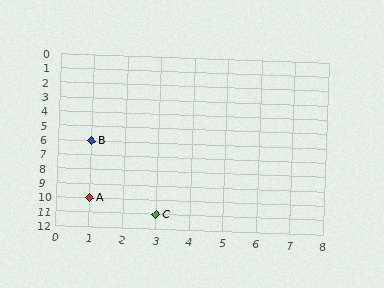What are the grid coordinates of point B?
Point B is at grid coordinates (1, 6).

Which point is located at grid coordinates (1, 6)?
Point B is at (1, 6).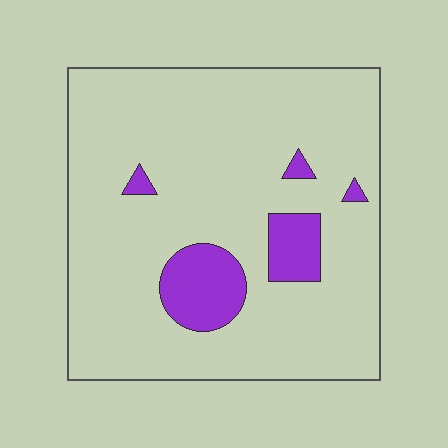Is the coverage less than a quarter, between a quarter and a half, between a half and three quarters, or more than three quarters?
Less than a quarter.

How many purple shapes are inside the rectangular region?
5.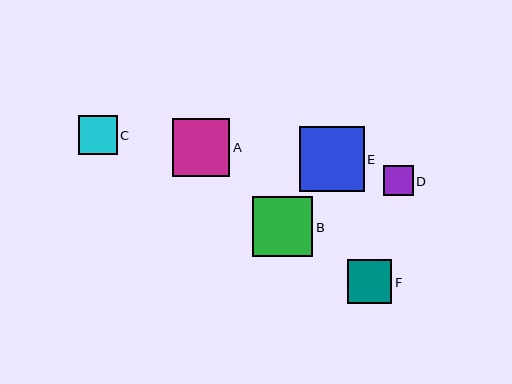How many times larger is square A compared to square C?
Square A is approximately 1.5 times the size of square C.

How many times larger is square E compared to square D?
Square E is approximately 2.1 times the size of square D.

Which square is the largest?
Square E is the largest with a size of approximately 64 pixels.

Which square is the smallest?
Square D is the smallest with a size of approximately 30 pixels.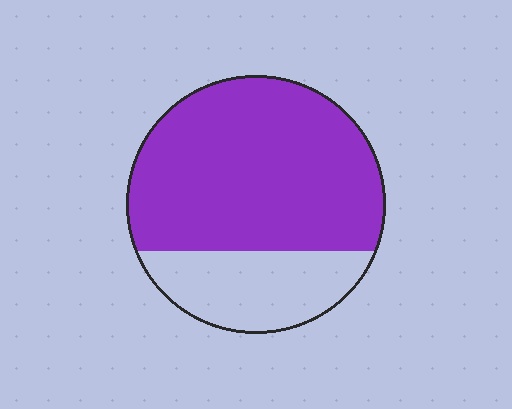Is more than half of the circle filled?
Yes.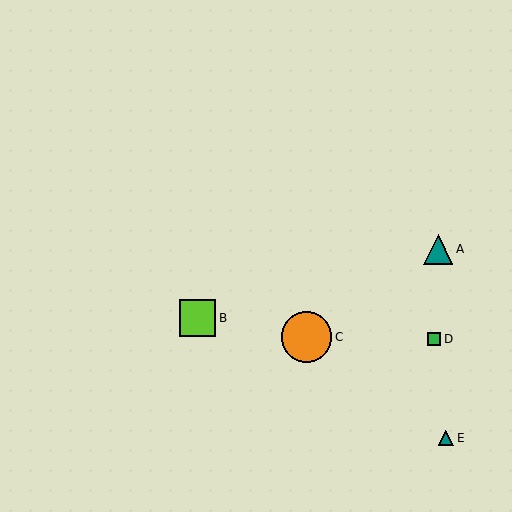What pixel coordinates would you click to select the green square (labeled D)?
Click at (434, 339) to select the green square D.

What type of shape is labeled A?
Shape A is a teal triangle.